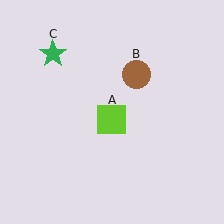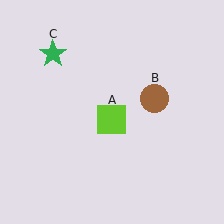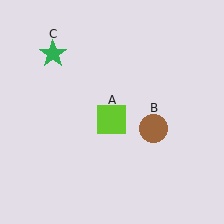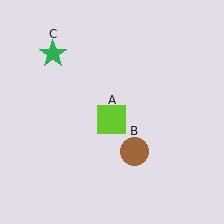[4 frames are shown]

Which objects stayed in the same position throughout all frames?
Lime square (object A) and green star (object C) remained stationary.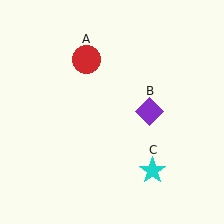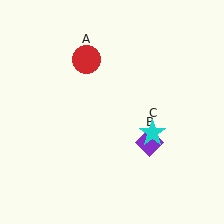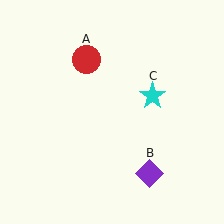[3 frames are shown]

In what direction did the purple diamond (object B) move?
The purple diamond (object B) moved down.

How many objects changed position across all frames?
2 objects changed position: purple diamond (object B), cyan star (object C).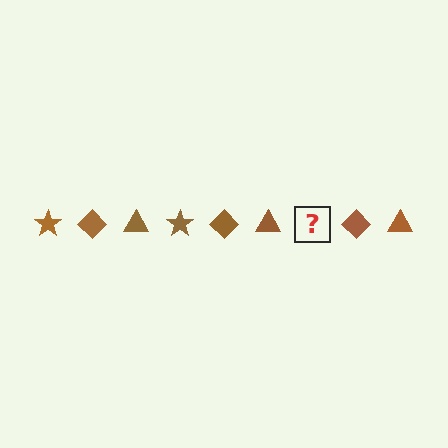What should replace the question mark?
The question mark should be replaced with a brown star.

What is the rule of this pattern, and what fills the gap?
The rule is that the pattern cycles through star, diamond, triangle shapes in brown. The gap should be filled with a brown star.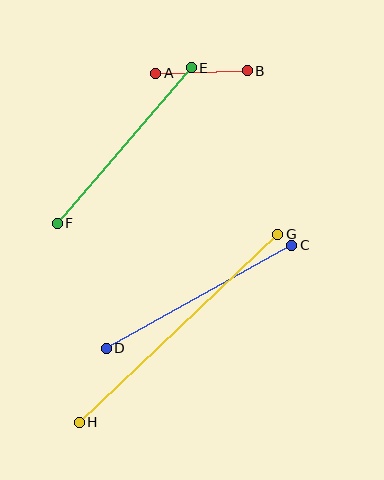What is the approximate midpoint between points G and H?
The midpoint is at approximately (178, 328) pixels.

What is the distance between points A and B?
The distance is approximately 91 pixels.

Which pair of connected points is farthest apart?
Points G and H are farthest apart.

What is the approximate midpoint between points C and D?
The midpoint is at approximately (199, 297) pixels.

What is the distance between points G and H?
The distance is approximately 273 pixels.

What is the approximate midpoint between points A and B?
The midpoint is at approximately (201, 72) pixels.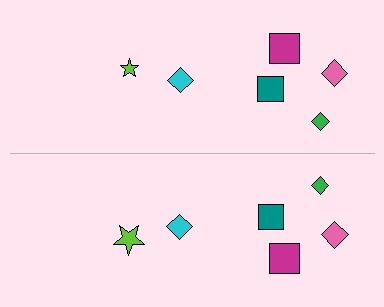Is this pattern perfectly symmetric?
No, the pattern is not perfectly symmetric. The lime star on the bottom side has a different size than its mirror counterpart.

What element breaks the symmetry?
The lime star on the bottom side has a different size than its mirror counterpart.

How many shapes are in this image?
There are 12 shapes in this image.